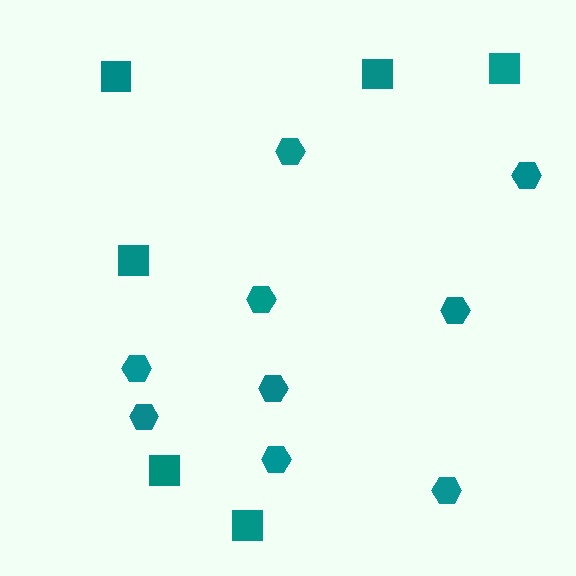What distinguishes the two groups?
There are 2 groups: one group of squares (6) and one group of hexagons (9).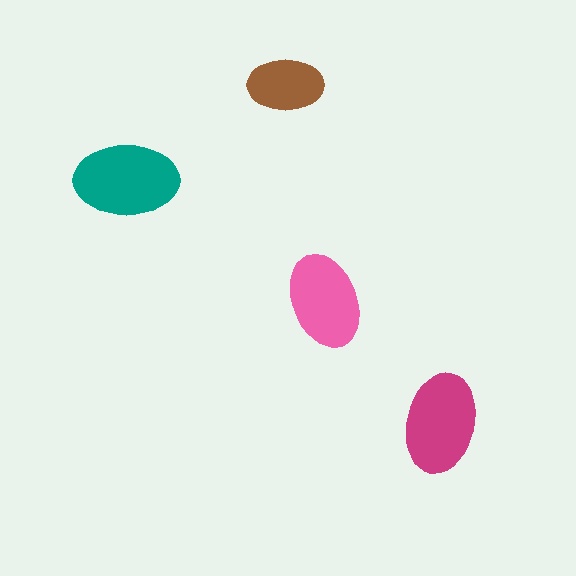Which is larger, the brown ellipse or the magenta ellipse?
The magenta one.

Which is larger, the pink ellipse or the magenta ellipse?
The magenta one.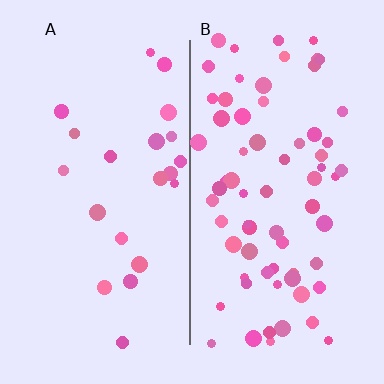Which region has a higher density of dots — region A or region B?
B (the right).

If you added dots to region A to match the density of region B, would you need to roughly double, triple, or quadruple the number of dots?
Approximately triple.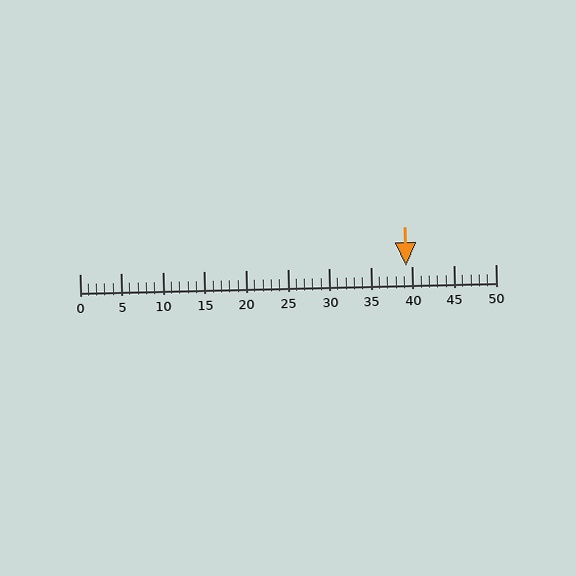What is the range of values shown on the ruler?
The ruler shows values from 0 to 50.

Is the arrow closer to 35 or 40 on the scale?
The arrow is closer to 40.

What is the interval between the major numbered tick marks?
The major tick marks are spaced 5 units apart.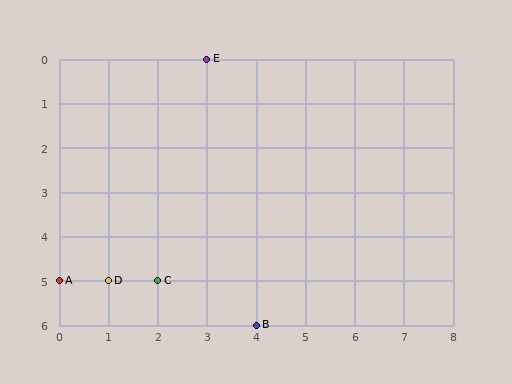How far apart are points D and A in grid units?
Points D and A are 1 column apart.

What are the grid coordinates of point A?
Point A is at grid coordinates (0, 5).